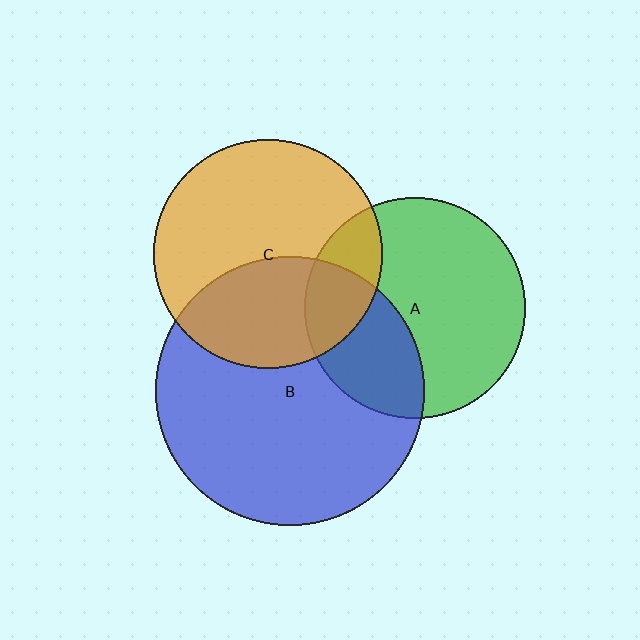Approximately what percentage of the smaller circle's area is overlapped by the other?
Approximately 20%.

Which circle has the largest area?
Circle B (blue).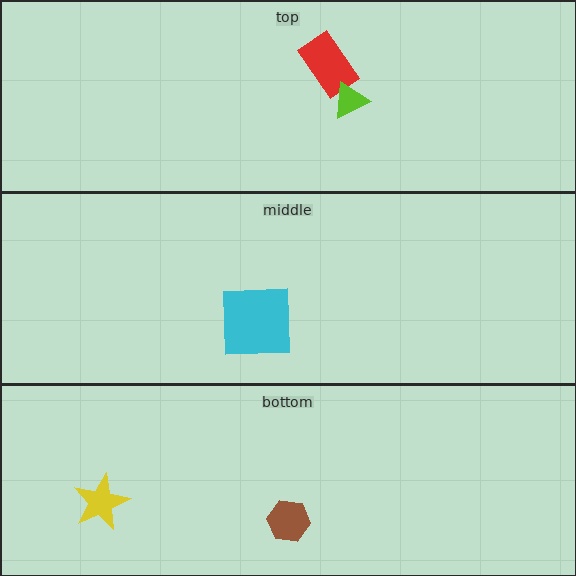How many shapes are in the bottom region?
2.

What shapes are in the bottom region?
The brown hexagon, the yellow star.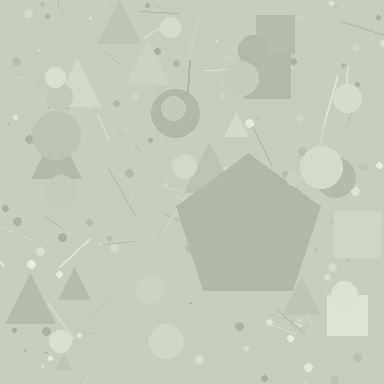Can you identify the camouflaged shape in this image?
The camouflaged shape is a pentagon.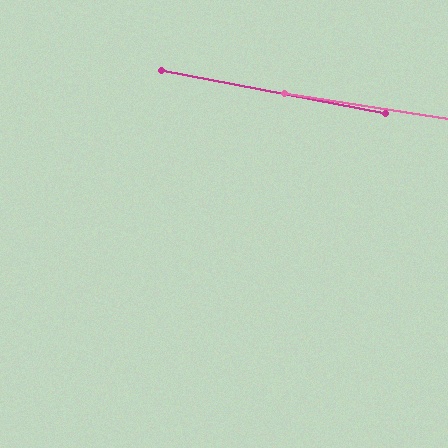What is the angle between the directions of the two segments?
Approximately 2 degrees.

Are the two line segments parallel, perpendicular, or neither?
Parallel — their directions differ by only 1.9°.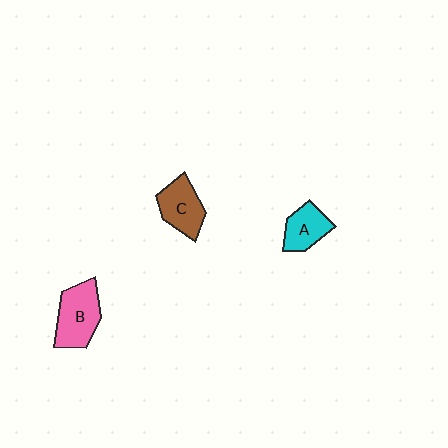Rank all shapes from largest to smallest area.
From largest to smallest: B (pink), C (brown), A (cyan).